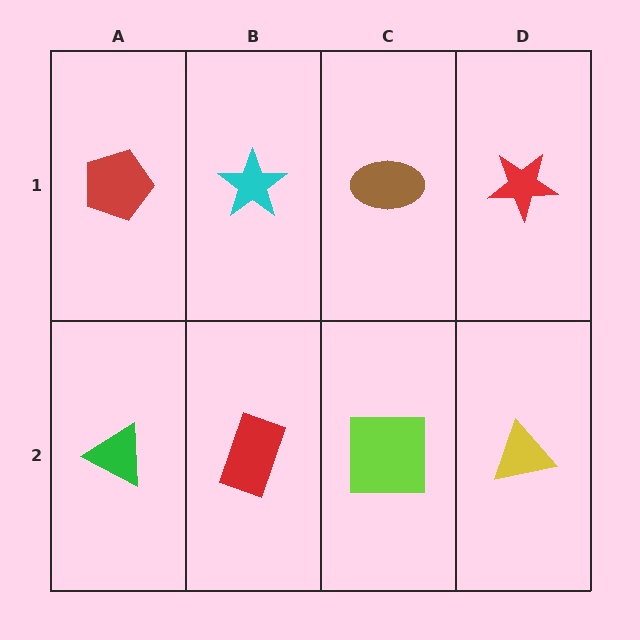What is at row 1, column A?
A red pentagon.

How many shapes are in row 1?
4 shapes.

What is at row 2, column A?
A green triangle.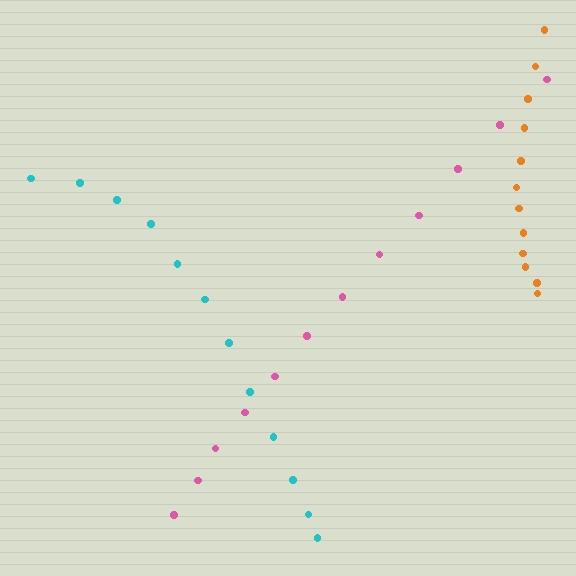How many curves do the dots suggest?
There are 3 distinct paths.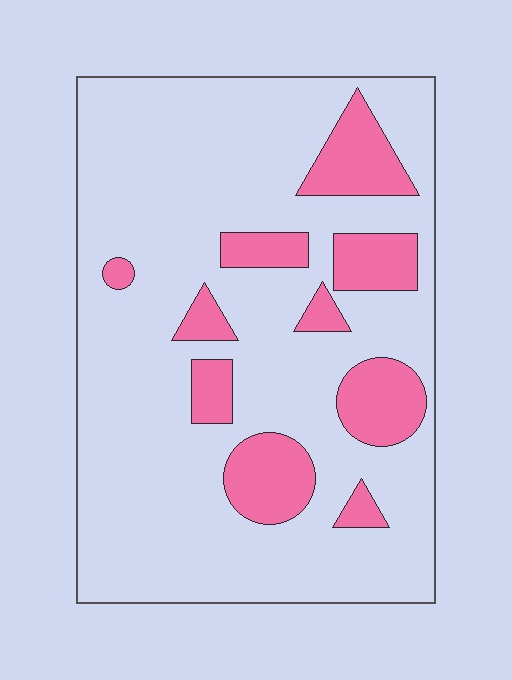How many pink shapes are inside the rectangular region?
10.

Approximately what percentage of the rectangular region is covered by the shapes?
Approximately 20%.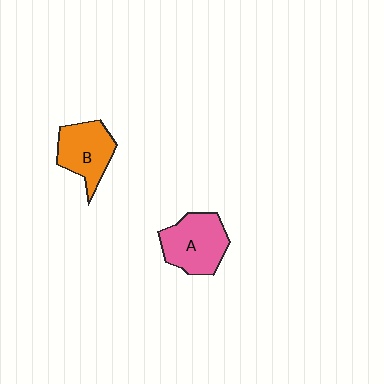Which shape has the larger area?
Shape A (pink).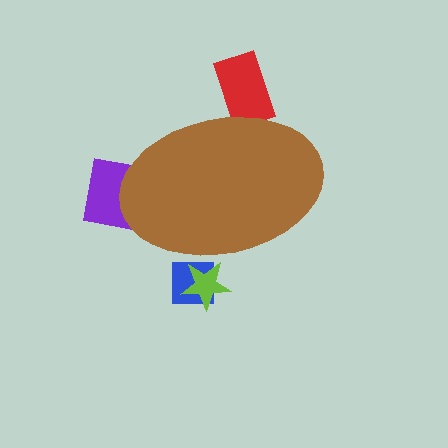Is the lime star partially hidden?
Yes, the lime star is partially hidden behind the brown ellipse.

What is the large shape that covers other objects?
A brown ellipse.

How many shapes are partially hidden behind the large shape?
4 shapes are partially hidden.